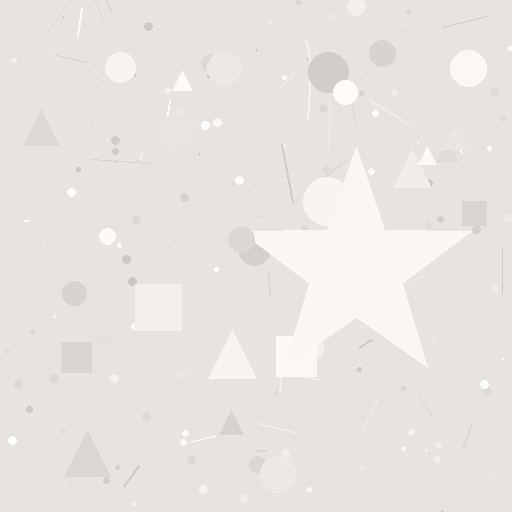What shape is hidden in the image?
A star is hidden in the image.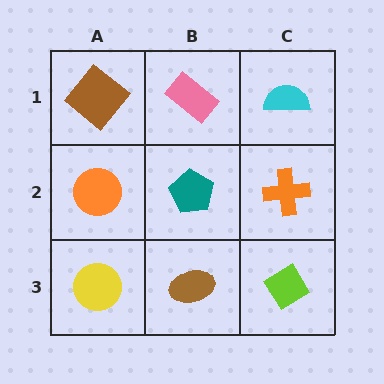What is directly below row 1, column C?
An orange cross.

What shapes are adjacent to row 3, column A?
An orange circle (row 2, column A), a brown ellipse (row 3, column B).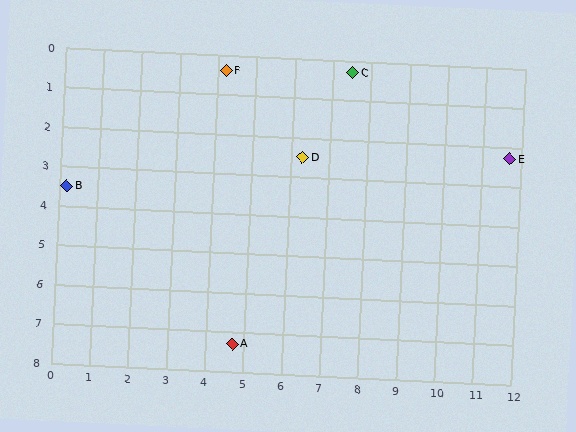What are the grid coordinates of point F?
Point F is at approximately (4.2, 0.4).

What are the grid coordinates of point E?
Point E is at approximately (11.7, 2.3).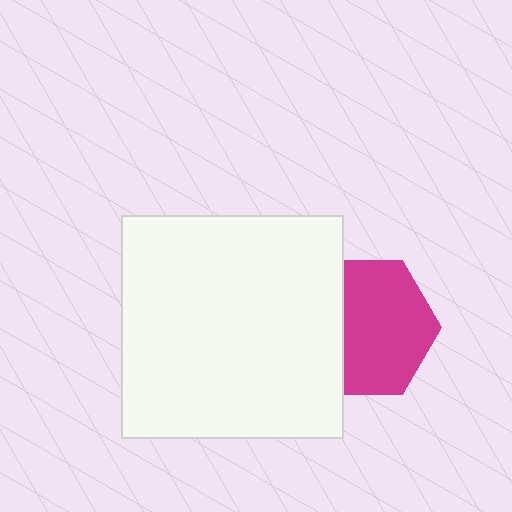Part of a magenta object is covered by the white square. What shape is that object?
It is a hexagon.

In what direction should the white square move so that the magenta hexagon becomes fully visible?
The white square should move left. That is the shortest direction to clear the overlap and leave the magenta hexagon fully visible.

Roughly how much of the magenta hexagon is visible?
Most of it is visible (roughly 68%).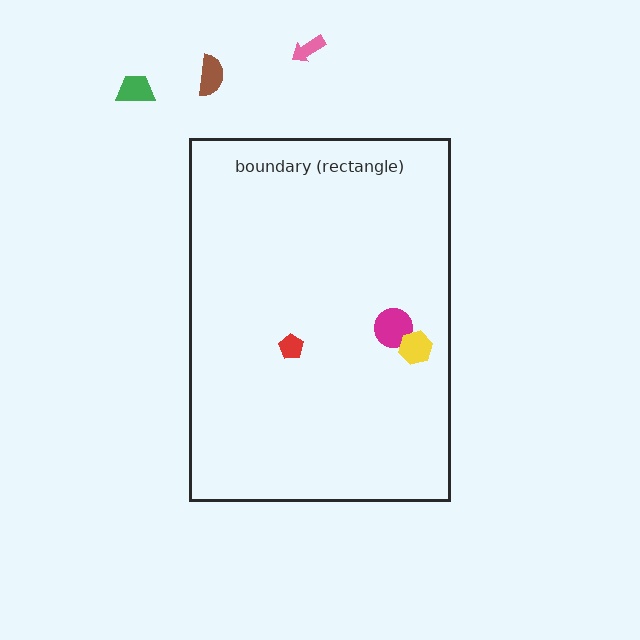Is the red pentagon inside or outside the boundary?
Inside.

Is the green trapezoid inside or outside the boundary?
Outside.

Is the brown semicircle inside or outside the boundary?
Outside.